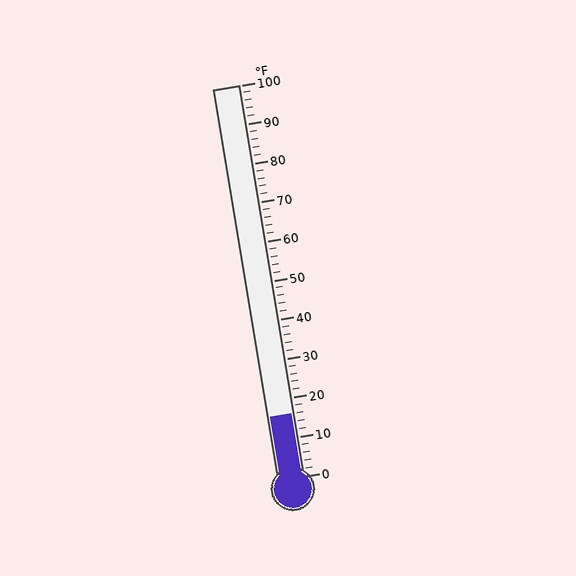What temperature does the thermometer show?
The thermometer shows approximately 16°F.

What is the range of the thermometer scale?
The thermometer scale ranges from 0°F to 100°F.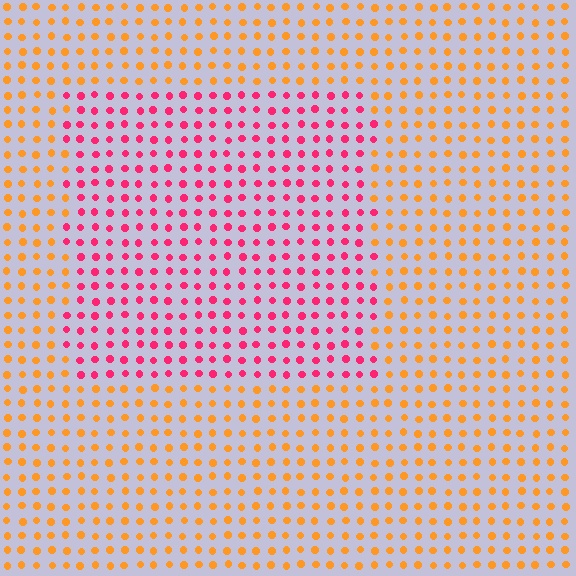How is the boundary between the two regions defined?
The boundary is defined purely by a slight shift in hue (about 54 degrees). Spacing, size, and orientation are identical on both sides.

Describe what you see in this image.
The image is filled with small orange elements in a uniform arrangement. A rectangle-shaped region is visible where the elements are tinted to a slightly different hue, forming a subtle color boundary.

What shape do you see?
I see a rectangle.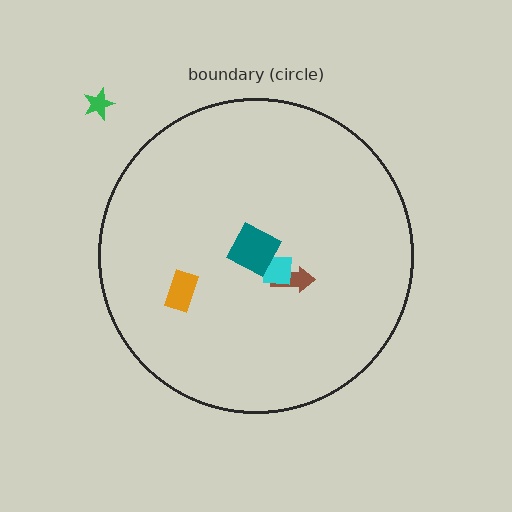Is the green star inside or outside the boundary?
Outside.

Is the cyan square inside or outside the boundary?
Inside.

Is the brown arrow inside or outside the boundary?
Inside.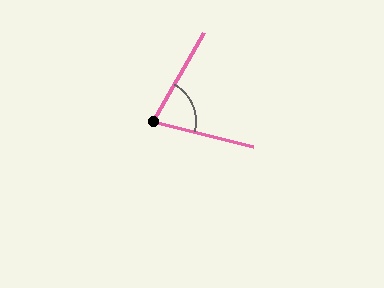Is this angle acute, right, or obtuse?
It is acute.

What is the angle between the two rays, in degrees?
Approximately 74 degrees.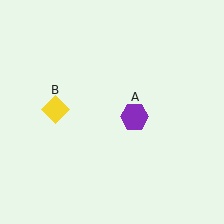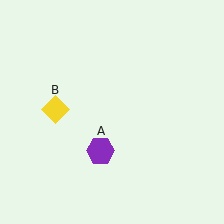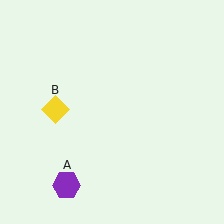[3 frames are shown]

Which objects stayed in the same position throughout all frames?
Yellow diamond (object B) remained stationary.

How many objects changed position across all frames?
1 object changed position: purple hexagon (object A).